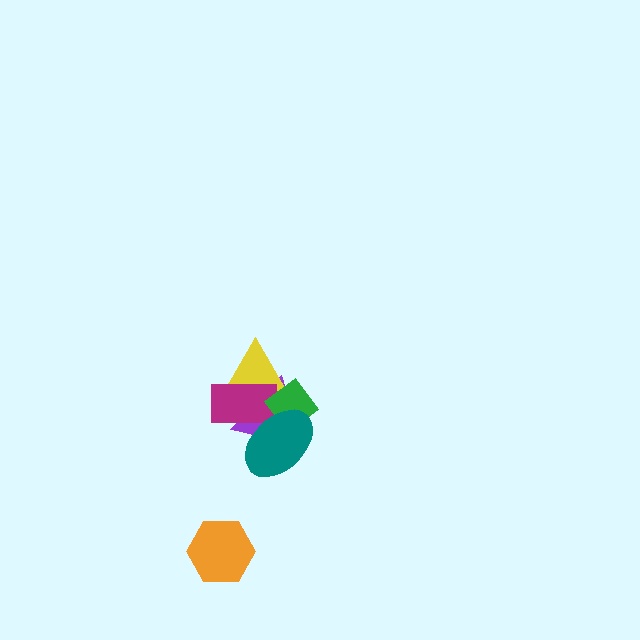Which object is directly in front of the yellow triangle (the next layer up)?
The magenta rectangle is directly in front of the yellow triangle.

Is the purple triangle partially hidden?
Yes, it is partially covered by another shape.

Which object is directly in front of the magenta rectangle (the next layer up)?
The green diamond is directly in front of the magenta rectangle.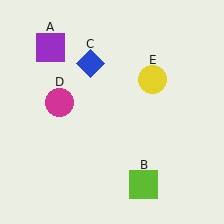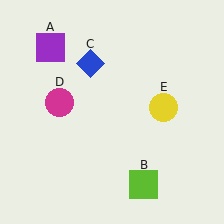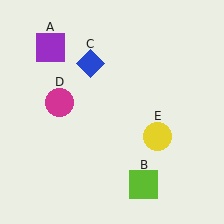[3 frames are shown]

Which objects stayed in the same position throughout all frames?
Purple square (object A) and lime square (object B) and blue diamond (object C) and magenta circle (object D) remained stationary.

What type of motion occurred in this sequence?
The yellow circle (object E) rotated clockwise around the center of the scene.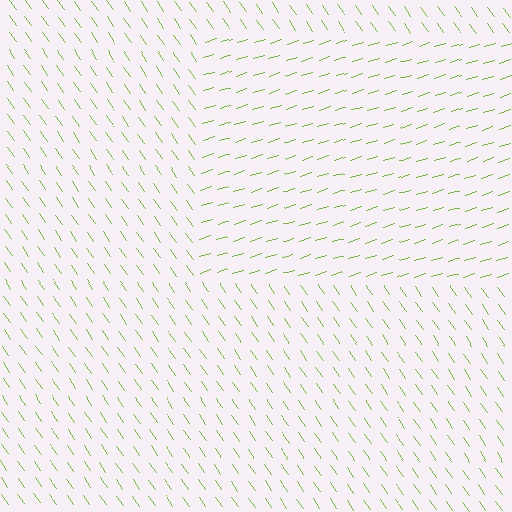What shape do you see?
I see a rectangle.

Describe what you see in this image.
The image is filled with small lime line segments. A rectangle region in the image has lines oriented differently from the surrounding lines, creating a visible texture boundary.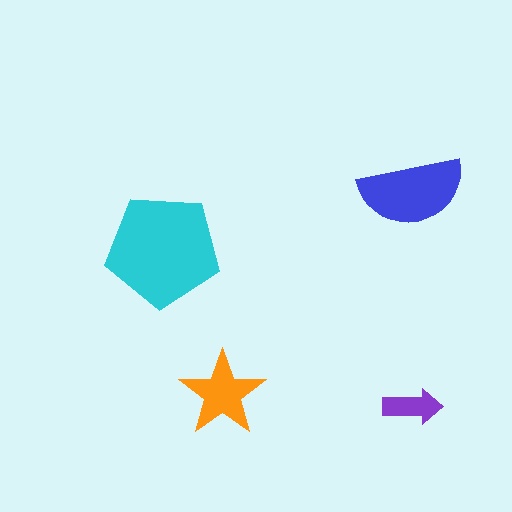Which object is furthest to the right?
The purple arrow is rightmost.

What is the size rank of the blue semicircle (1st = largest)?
2nd.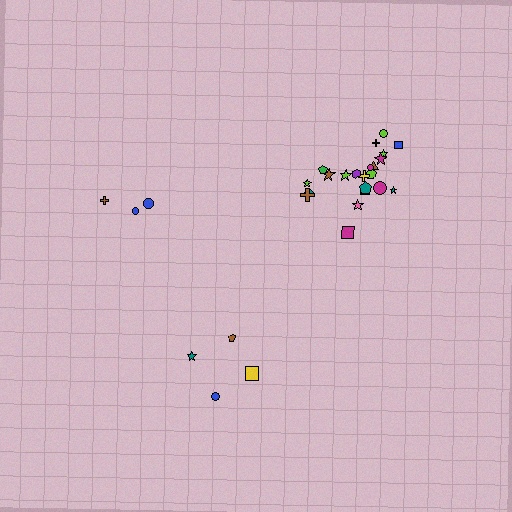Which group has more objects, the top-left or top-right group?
The top-right group.